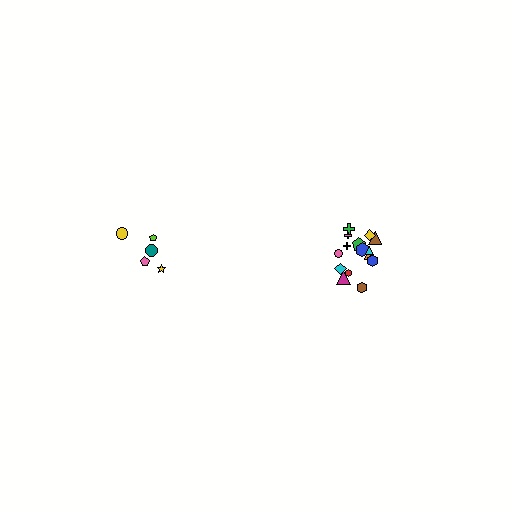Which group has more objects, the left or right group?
The right group.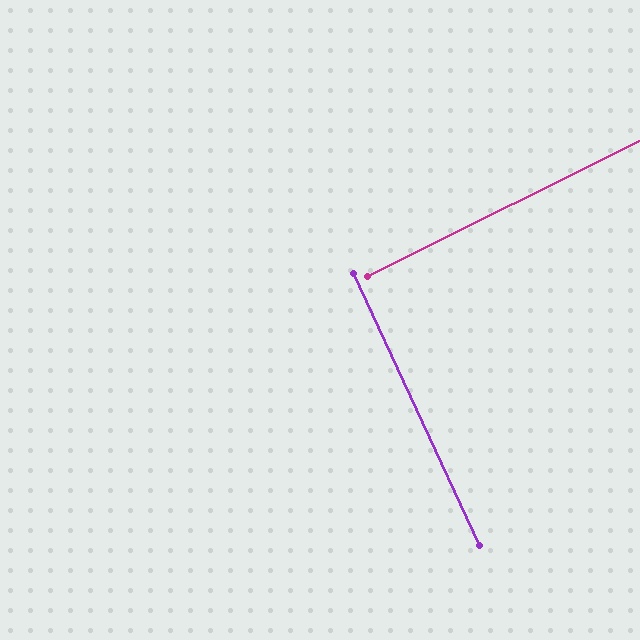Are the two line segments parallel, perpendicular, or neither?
Perpendicular — they meet at approximately 88°.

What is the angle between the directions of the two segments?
Approximately 88 degrees.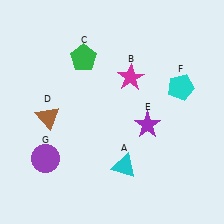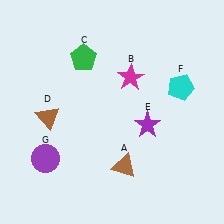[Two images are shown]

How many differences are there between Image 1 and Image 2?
There is 1 difference between the two images.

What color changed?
The triangle (A) changed from cyan in Image 1 to brown in Image 2.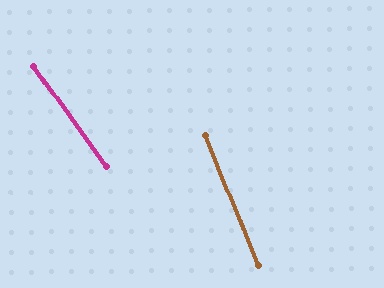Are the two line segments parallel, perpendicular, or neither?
Neither parallel nor perpendicular — they differ by about 13°.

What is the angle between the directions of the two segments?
Approximately 13 degrees.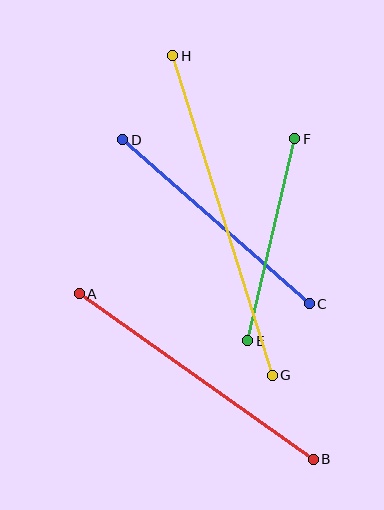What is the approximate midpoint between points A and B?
The midpoint is at approximately (196, 376) pixels.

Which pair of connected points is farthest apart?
Points G and H are farthest apart.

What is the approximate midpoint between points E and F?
The midpoint is at approximately (271, 240) pixels.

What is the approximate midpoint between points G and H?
The midpoint is at approximately (223, 215) pixels.